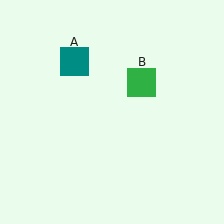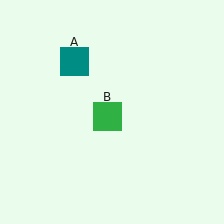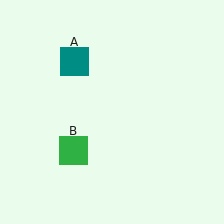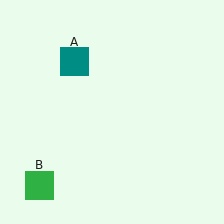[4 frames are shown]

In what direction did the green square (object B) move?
The green square (object B) moved down and to the left.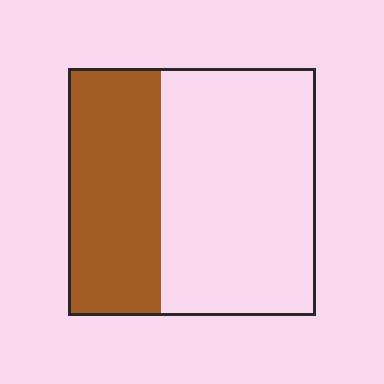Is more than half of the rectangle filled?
No.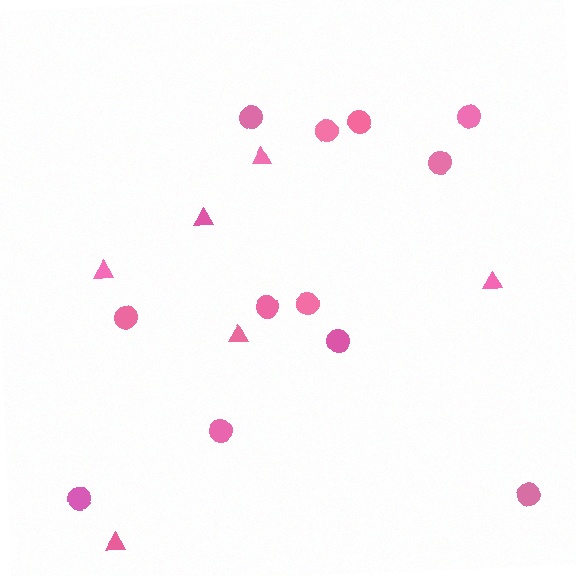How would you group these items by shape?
There are 2 groups: one group of triangles (6) and one group of circles (12).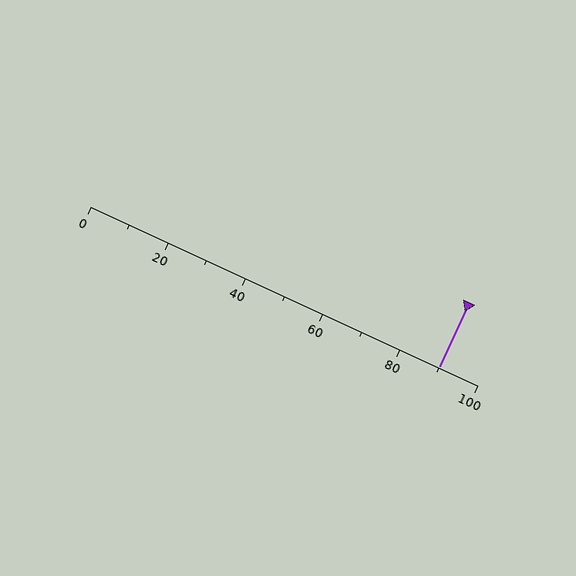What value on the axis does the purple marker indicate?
The marker indicates approximately 90.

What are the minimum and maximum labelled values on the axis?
The axis runs from 0 to 100.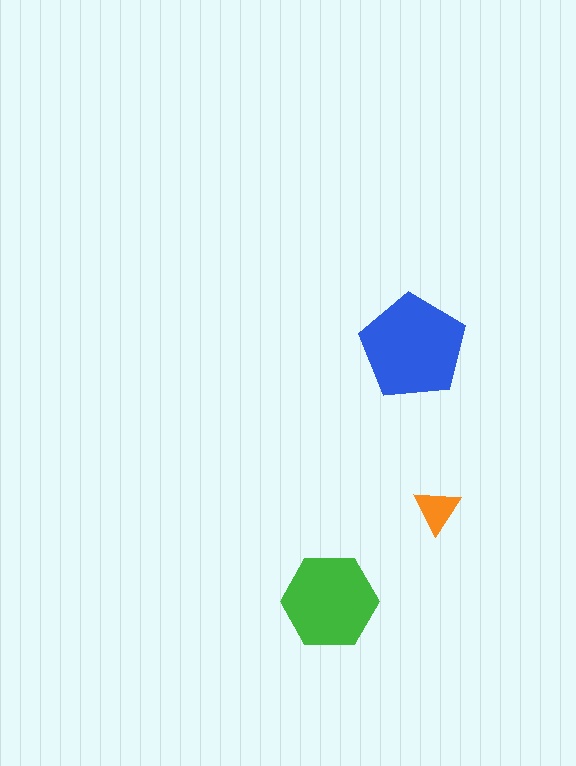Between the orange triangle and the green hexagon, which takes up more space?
The green hexagon.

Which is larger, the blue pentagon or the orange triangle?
The blue pentagon.